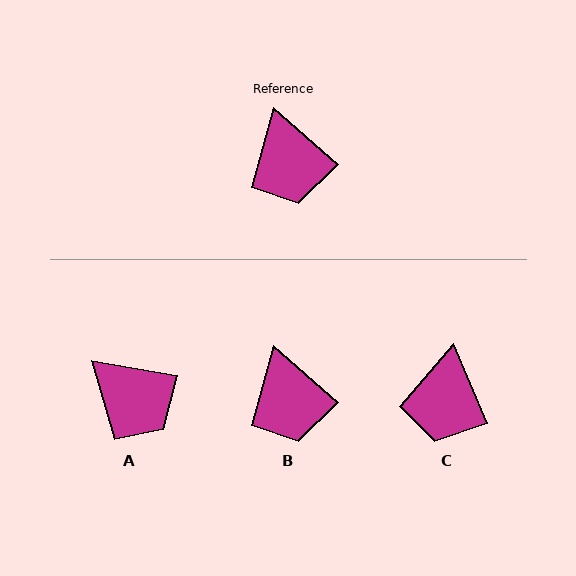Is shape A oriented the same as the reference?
No, it is off by about 31 degrees.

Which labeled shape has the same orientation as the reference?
B.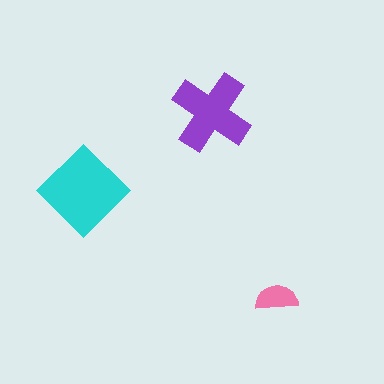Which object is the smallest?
The pink semicircle.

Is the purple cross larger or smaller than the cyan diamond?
Smaller.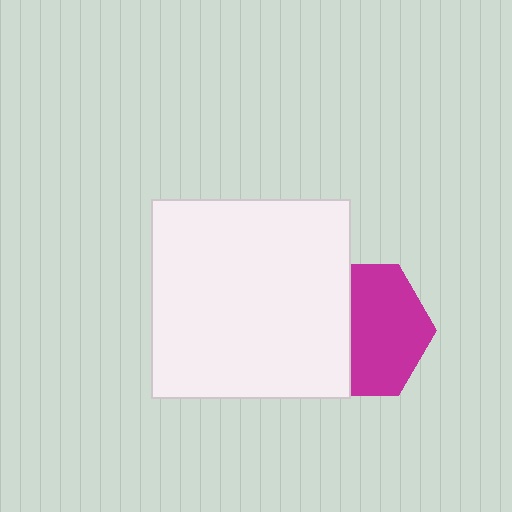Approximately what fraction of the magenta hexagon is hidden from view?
Roughly 42% of the magenta hexagon is hidden behind the white square.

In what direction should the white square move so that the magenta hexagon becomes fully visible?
The white square should move left. That is the shortest direction to clear the overlap and leave the magenta hexagon fully visible.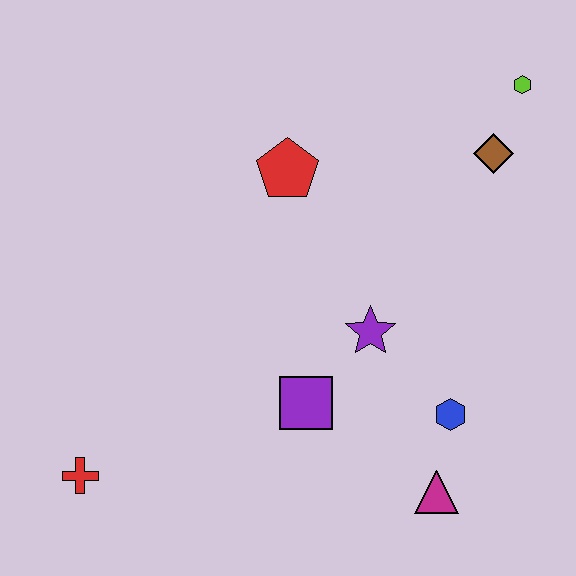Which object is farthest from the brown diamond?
The red cross is farthest from the brown diamond.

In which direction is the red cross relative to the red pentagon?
The red cross is below the red pentagon.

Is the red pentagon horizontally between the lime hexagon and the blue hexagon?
No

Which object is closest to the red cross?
The purple square is closest to the red cross.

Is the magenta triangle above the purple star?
No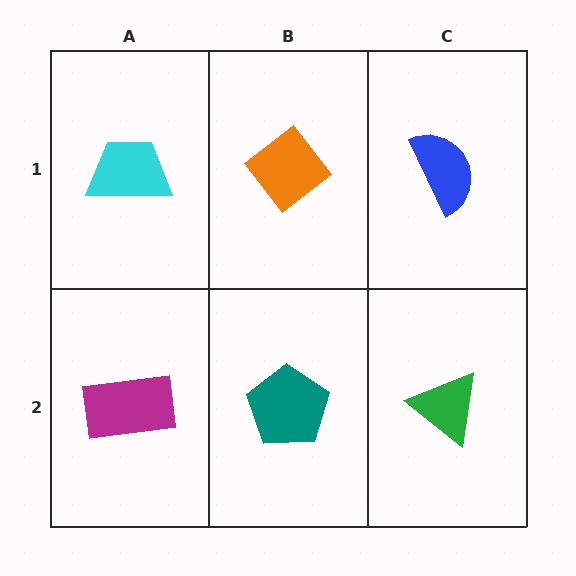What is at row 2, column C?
A green triangle.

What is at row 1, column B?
An orange diamond.